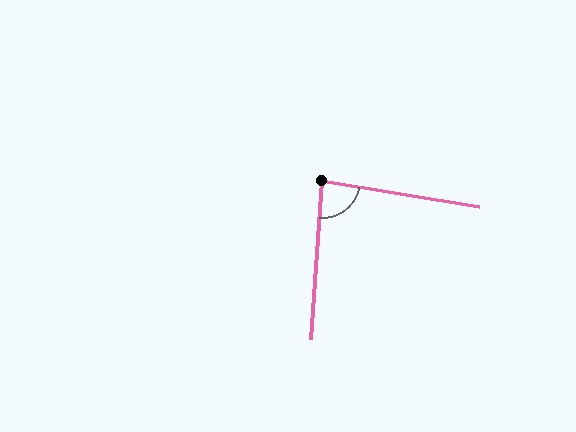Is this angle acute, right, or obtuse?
It is acute.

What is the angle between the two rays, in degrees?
Approximately 85 degrees.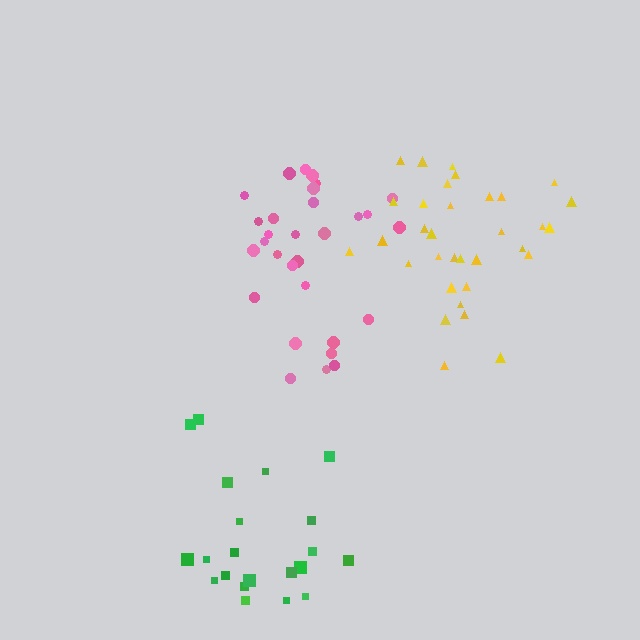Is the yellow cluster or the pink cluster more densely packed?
Yellow.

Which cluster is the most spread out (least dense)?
Green.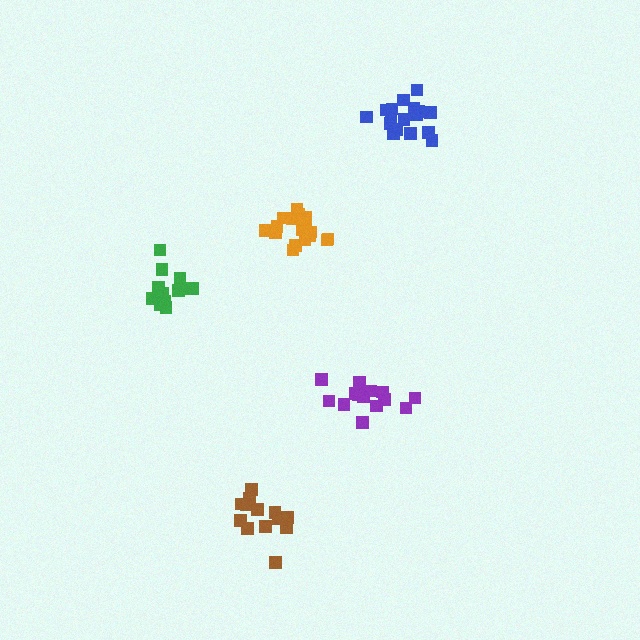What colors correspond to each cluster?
The clusters are colored: blue, purple, brown, orange, green.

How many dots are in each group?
Group 1: 17 dots, Group 2: 14 dots, Group 3: 13 dots, Group 4: 17 dots, Group 5: 12 dots (73 total).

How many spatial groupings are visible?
There are 5 spatial groupings.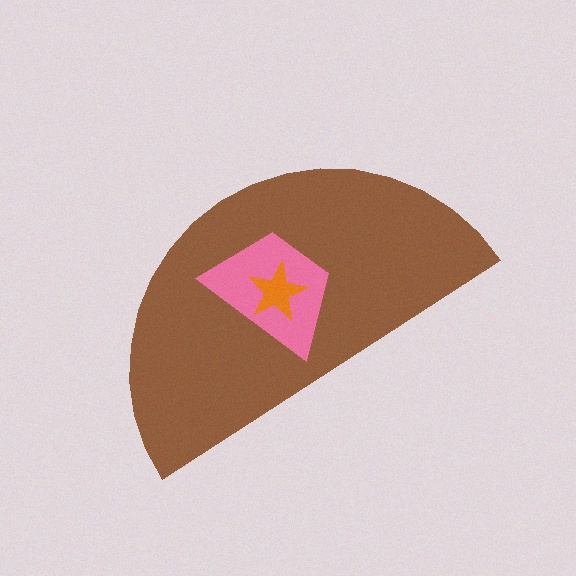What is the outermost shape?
The brown semicircle.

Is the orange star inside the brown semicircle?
Yes.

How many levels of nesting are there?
3.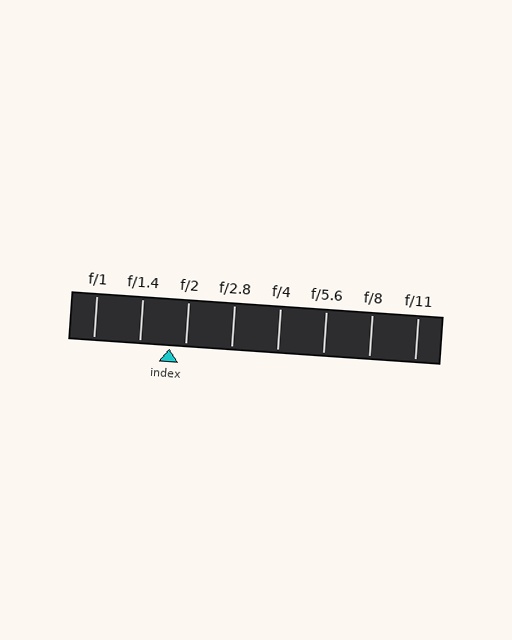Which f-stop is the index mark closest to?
The index mark is closest to f/2.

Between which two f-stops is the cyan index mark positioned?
The index mark is between f/1.4 and f/2.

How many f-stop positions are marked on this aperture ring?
There are 8 f-stop positions marked.